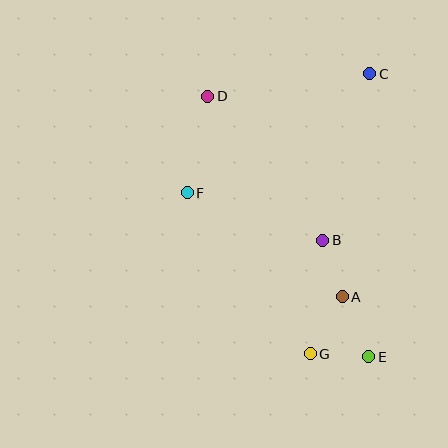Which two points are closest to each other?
Points E and G are closest to each other.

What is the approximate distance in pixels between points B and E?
The distance between B and E is approximately 125 pixels.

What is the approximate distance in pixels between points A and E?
The distance between A and E is approximately 66 pixels.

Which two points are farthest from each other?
Points D and E are farthest from each other.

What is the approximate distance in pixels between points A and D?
The distance between A and D is approximately 241 pixels.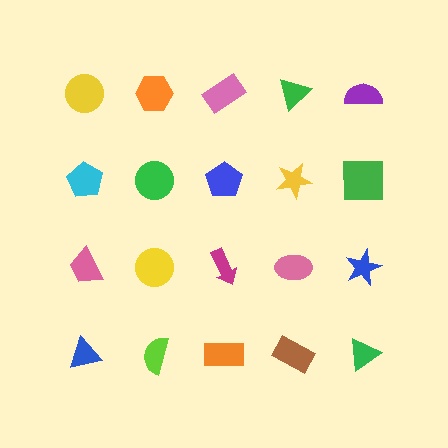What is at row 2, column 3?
A blue pentagon.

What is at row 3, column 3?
A magenta arrow.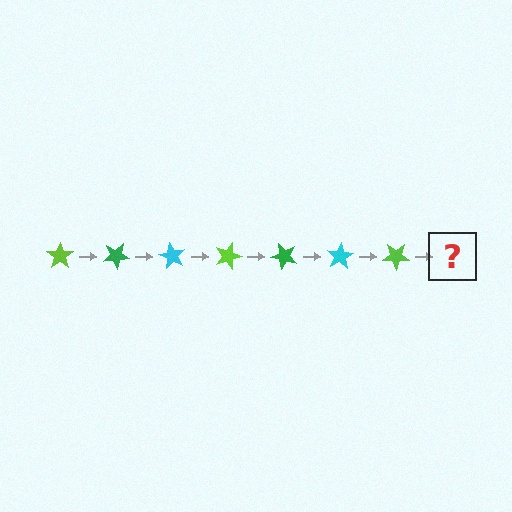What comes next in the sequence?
The next element should be a green star, rotated 210 degrees from the start.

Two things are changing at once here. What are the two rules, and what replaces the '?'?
The two rules are that it rotates 30 degrees each step and the color cycles through lime, green, and cyan. The '?' should be a green star, rotated 210 degrees from the start.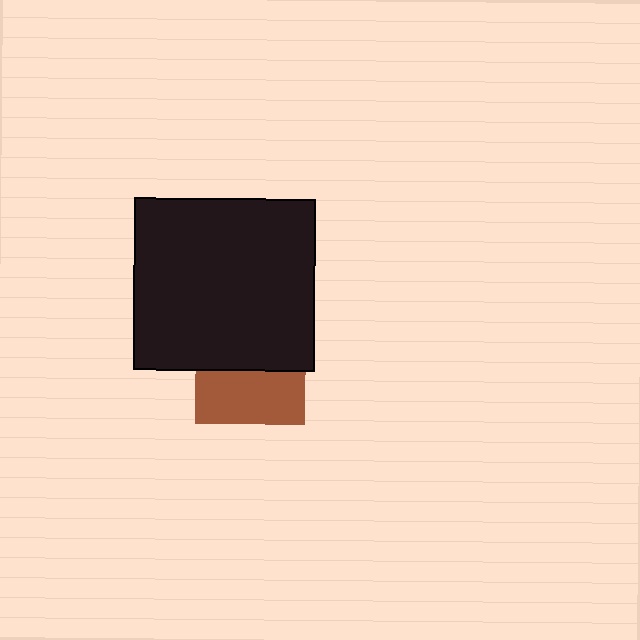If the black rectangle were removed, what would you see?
You would see the complete brown square.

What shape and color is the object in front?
The object in front is a black rectangle.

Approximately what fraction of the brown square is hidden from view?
Roughly 51% of the brown square is hidden behind the black rectangle.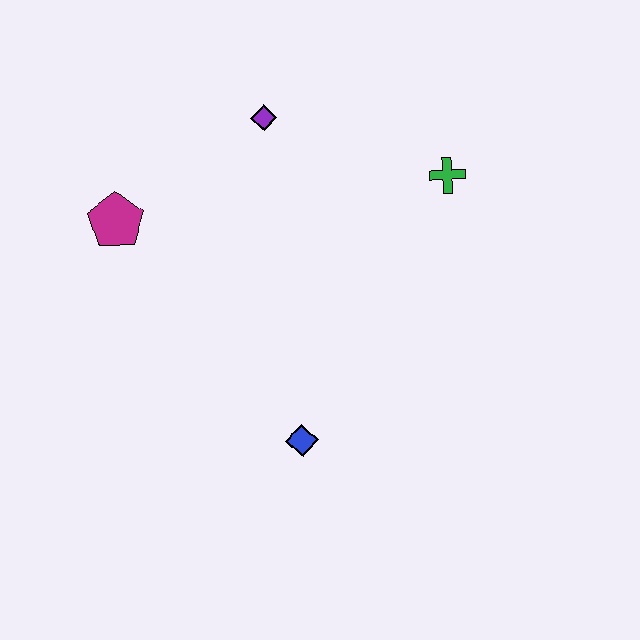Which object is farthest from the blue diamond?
The purple diamond is farthest from the blue diamond.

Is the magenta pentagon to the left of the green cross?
Yes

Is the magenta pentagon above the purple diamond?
No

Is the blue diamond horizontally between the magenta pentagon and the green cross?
Yes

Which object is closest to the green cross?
The purple diamond is closest to the green cross.